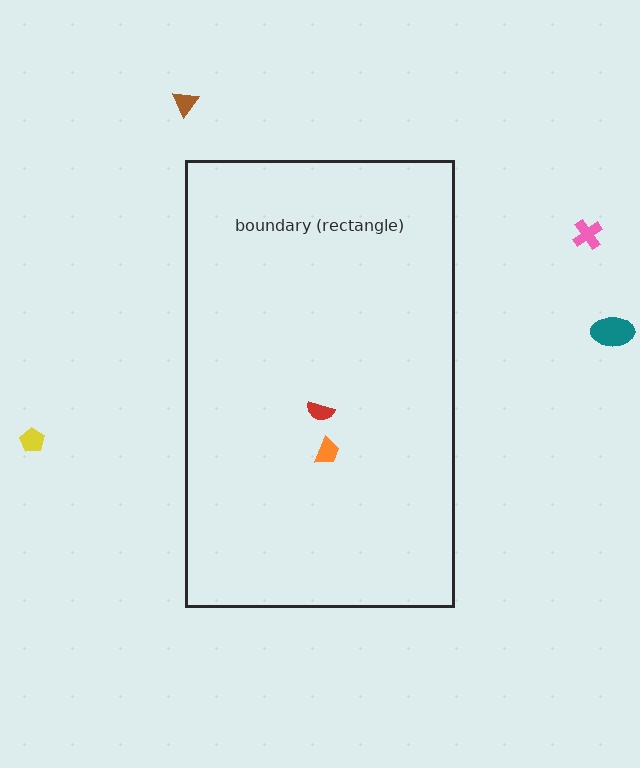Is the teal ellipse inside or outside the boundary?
Outside.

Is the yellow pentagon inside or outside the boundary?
Outside.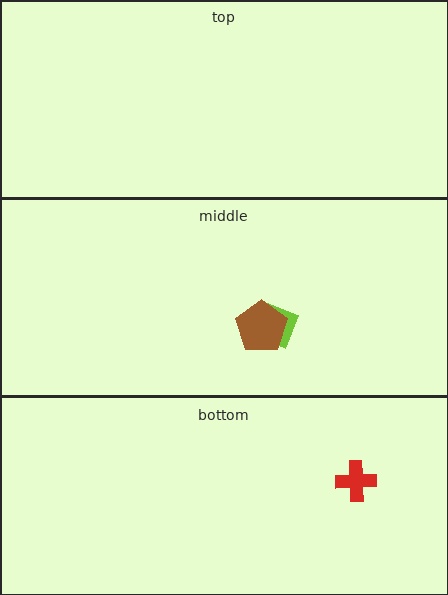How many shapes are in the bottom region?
1.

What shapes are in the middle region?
The lime diamond, the brown pentagon.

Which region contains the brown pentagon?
The middle region.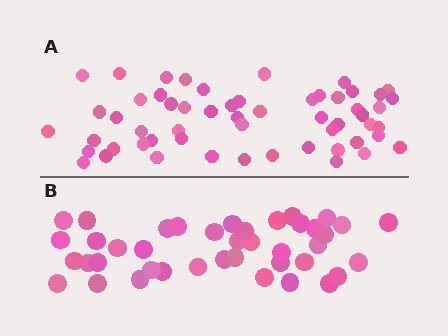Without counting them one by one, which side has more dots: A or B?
Region A (the top region) has more dots.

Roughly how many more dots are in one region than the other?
Region A has approximately 15 more dots than region B.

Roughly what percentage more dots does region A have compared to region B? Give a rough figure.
About 35% more.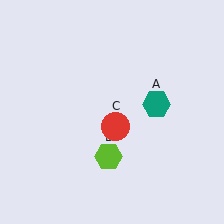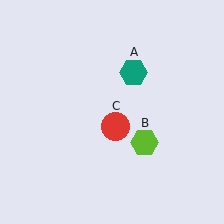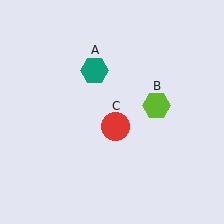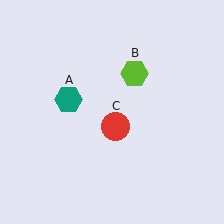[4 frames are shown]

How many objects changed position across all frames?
2 objects changed position: teal hexagon (object A), lime hexagon (object B).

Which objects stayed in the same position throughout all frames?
Red circle (object C) remained stationary.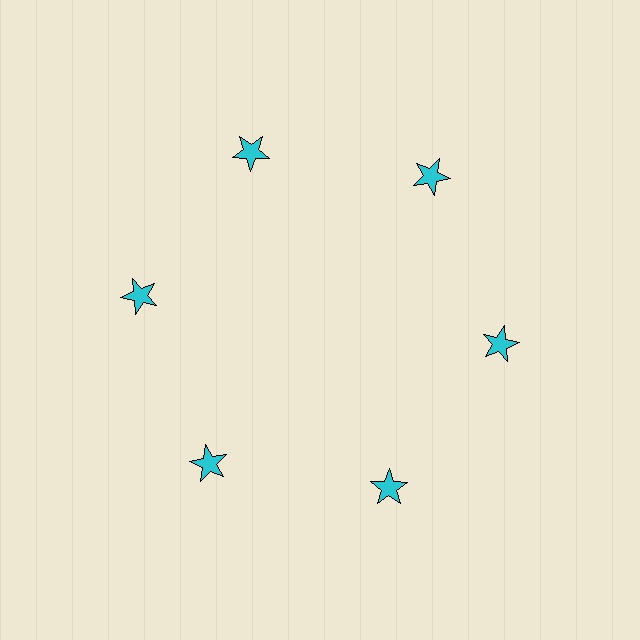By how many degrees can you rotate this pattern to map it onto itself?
The pattern maps onto itself every 60 degrees of rotation.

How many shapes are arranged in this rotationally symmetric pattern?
There are 6 shapes, arranged in 6 groups of 1.